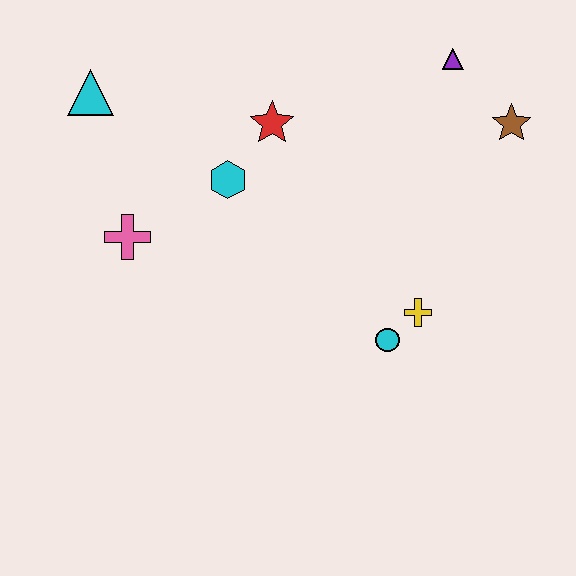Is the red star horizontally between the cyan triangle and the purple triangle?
Yes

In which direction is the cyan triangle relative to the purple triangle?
The cyan triangle is to the left of the purple triangle.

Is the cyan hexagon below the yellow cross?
No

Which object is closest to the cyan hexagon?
The red star is closest to the cyan hexagon.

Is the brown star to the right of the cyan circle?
Yes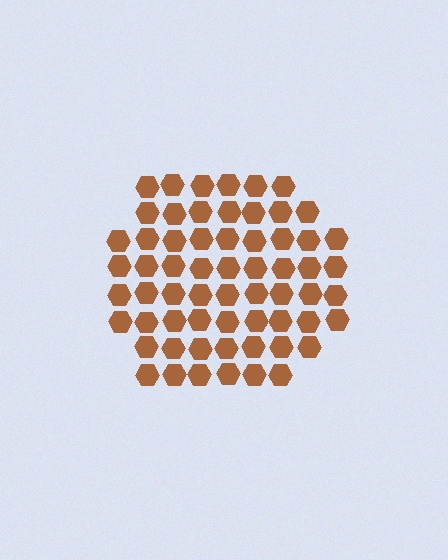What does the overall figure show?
The overall figure shows a hexagon.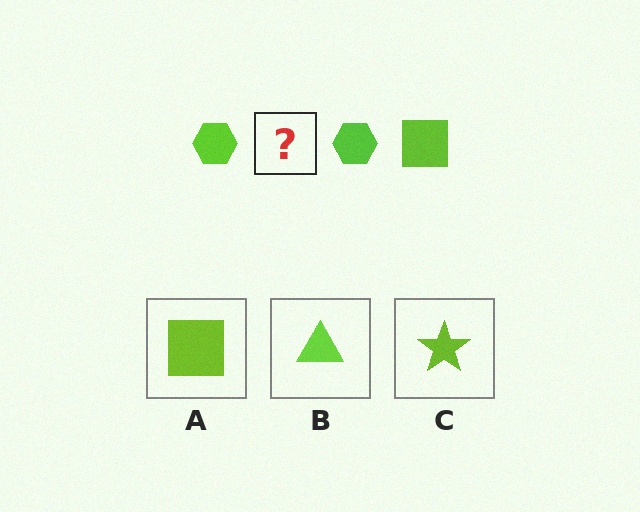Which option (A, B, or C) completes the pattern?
A.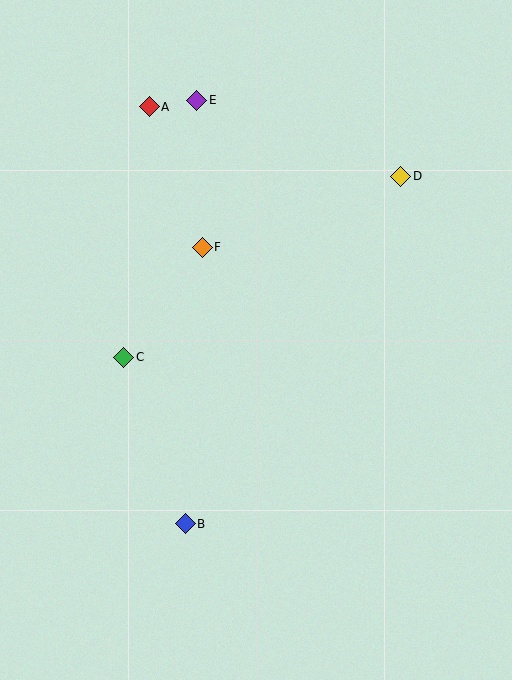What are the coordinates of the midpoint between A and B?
The midpoint between A and B is at (167, 315).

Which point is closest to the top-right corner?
Point D is closest to the top-right corner.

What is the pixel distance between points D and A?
The distance between D and A is 261 pixels.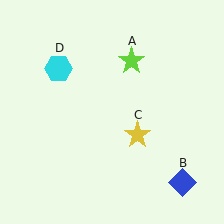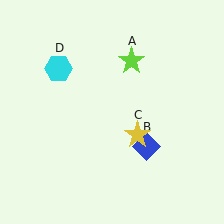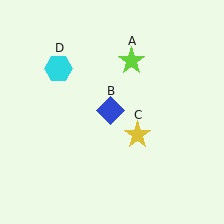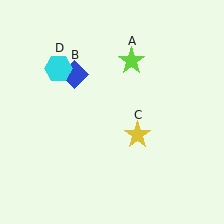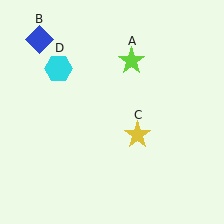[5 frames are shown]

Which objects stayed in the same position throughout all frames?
Lime star (object A) and yellow star (object C) and cyan hexagon (object D) remained stationary.